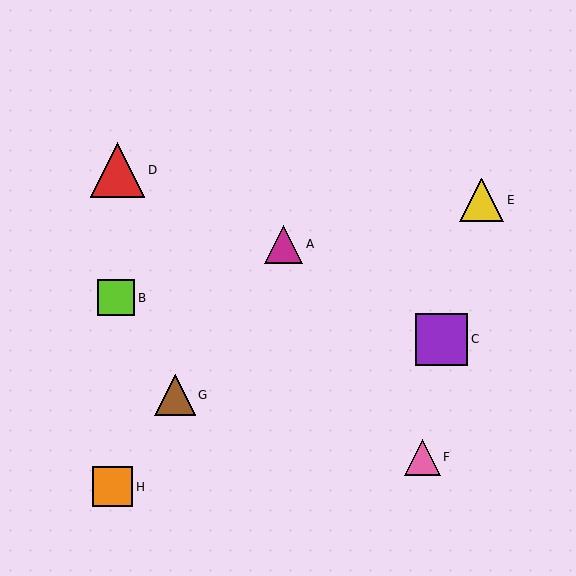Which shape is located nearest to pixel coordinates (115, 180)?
The red triangle (labeled D) at (118, 170) is nearest to that location.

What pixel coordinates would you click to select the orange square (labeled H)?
Click at (113, 487) to select the orange square H.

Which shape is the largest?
The red triangle (labeled D) is the largest.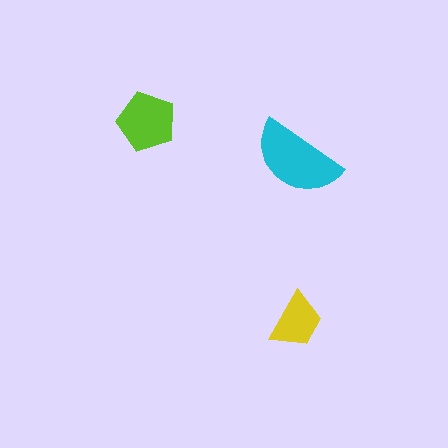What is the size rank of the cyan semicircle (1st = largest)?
1st.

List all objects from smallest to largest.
The yellow trapezoid, the lime pentagon, the cyan semicircle.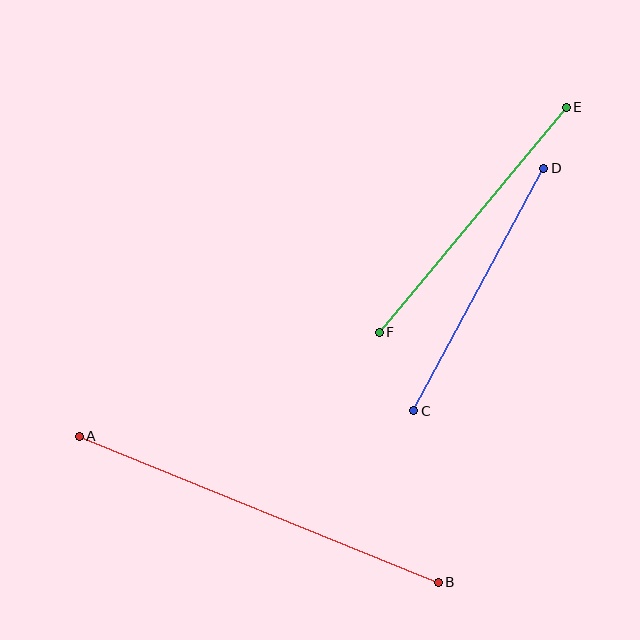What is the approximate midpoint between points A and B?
The midpoint is at approximately (259, 509) pixels.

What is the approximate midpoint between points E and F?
The midpoint is at approximately (473, 220) pixels.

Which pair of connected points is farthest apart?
Points A and B are farthest apart.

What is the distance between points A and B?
The distance is approximately 387 pixels.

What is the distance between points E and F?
The distance is approximately 293 pixels.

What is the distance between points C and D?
The distance is approximately 275 pixels.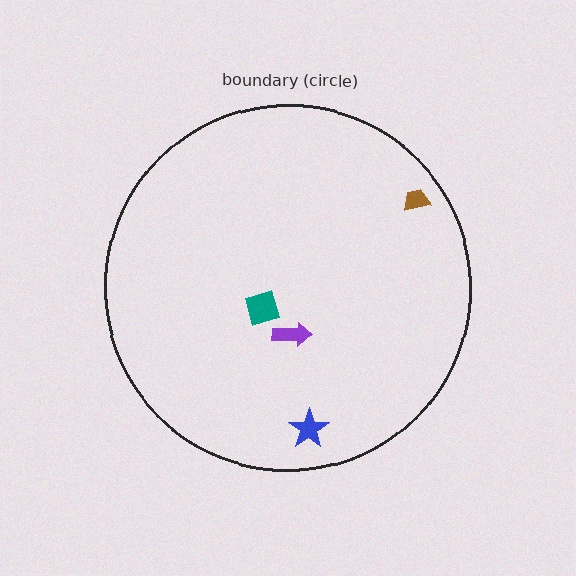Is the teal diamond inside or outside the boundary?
Inside.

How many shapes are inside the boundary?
4 inside, 0 outside.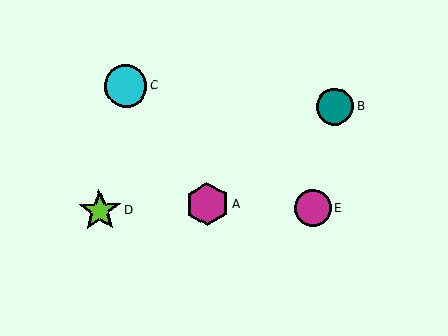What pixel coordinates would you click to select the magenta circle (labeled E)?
Click at (313, 208) to select the magenta circle E.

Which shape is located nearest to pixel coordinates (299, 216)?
The magenta circle (labeled E) at (313, 208) is nearest to that location.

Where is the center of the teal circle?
The center of the teal circle is at (335, 106).